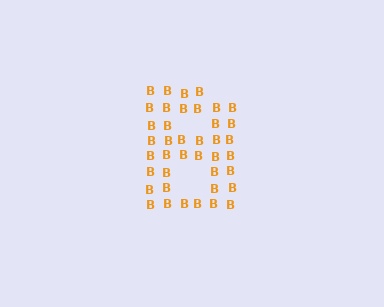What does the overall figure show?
The overall figure shows the letter B.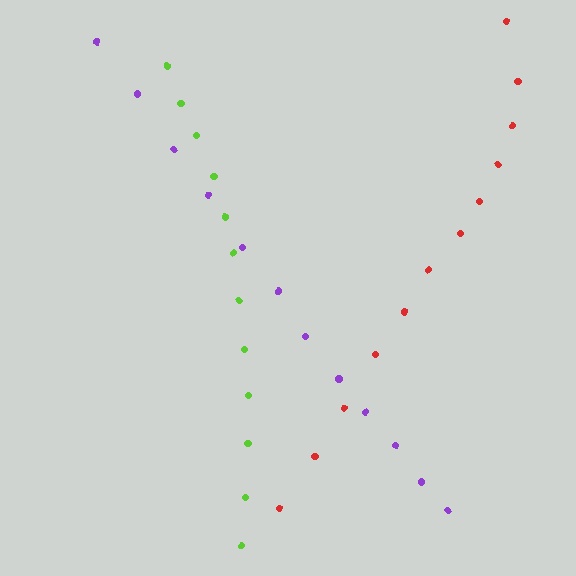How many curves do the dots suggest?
There are 3 distinct paths.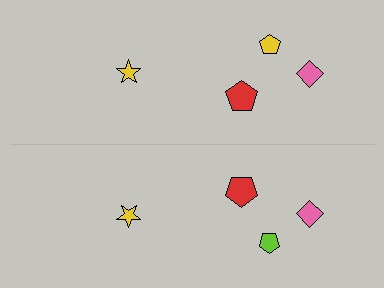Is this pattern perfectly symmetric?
No, the pattern is not perfectly symmetric. The lime pentagon on the bottom side breaks the symmetry — its mirror counterpart is yellow.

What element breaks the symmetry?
The lime pentagon on the bottom side breaks the symmetry — its mirror counterpart is yellow.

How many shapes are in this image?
There are 8 shapes in this image.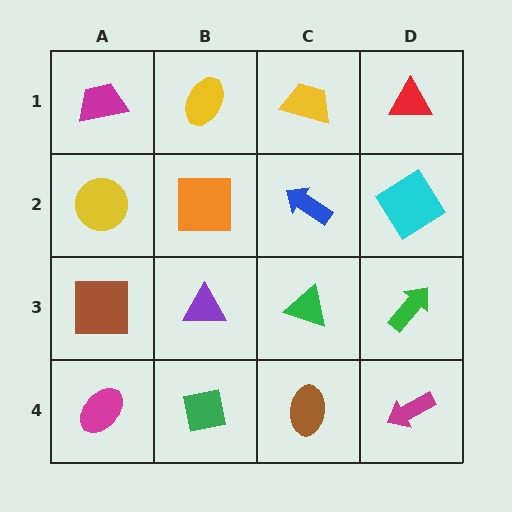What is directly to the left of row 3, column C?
A purple triangle.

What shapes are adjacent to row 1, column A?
A yellow circle (row 2, column A), a yellow ellipse (row 1, column B).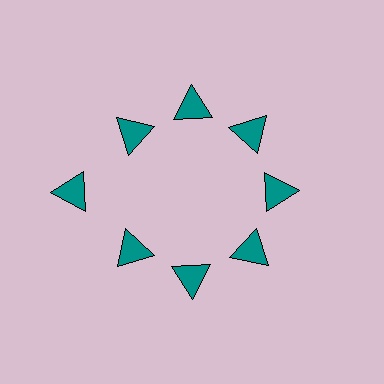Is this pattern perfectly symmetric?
No. The 8 teal triangles are arranged in a ring, but one element near the 9 o'clock position is pushed outward from the center, breaking the 8-fold rotational symmetry.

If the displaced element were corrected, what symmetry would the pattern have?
It would have 8-fold rotational symmetry — the pattern would map onto itself every 45 degrees.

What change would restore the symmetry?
The symmetry would be restored by moving it inward, back onto the ring so that all 8 triangles sit at equal angles and equal distance from the center.